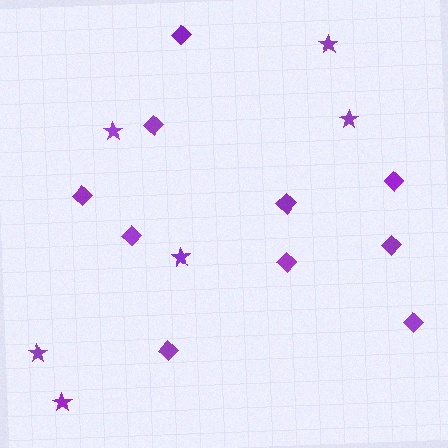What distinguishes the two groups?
There are 2 groups: one group of diamonds (10) and one group of stars (6).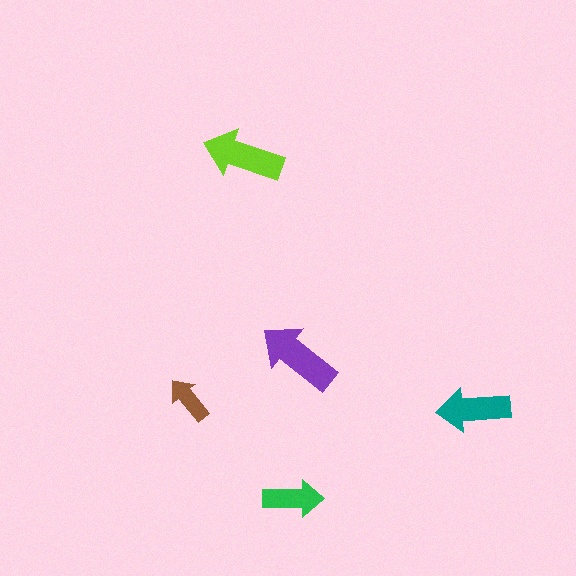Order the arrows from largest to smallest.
the purple one, the lime one, the teal one, the green one, the brown one.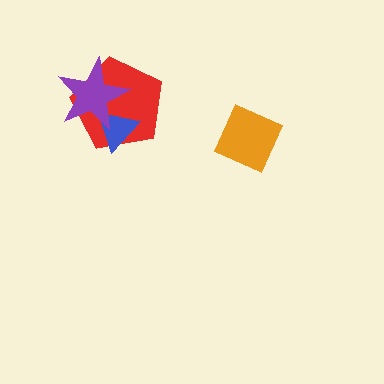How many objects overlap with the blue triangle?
2 objects overlap with the blue triangle.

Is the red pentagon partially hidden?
Yes, it is partially covered by another shape.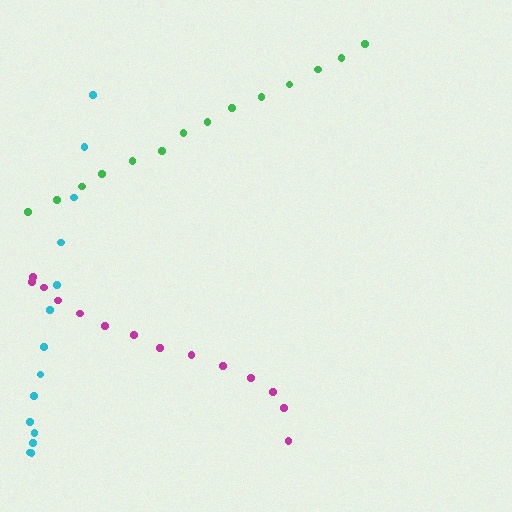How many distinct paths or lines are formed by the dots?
There are 3 distinct paths.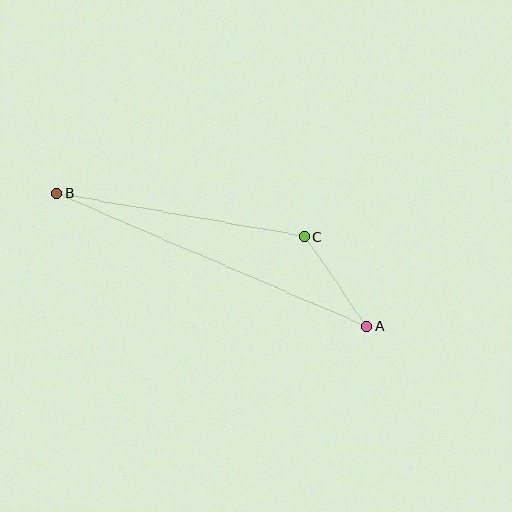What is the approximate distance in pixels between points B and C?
The distance between B and C is approximately 252 pixels.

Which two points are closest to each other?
Points A and C are closest to each other.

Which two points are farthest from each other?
Points A and B are farthest from each other.